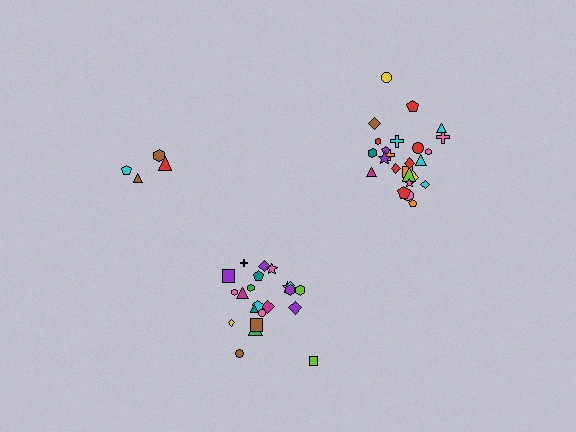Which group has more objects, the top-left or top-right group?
The top-right group.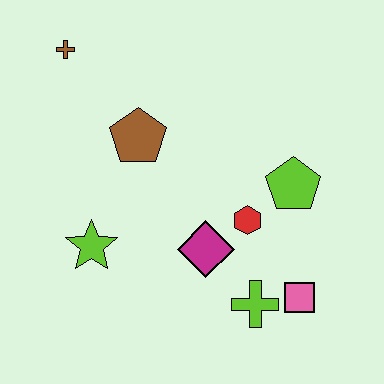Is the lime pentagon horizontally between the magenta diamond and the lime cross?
No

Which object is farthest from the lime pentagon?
The brown cross is farthest from the lime pentagon.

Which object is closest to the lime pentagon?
The red hexagon is closest to the lime pentagon.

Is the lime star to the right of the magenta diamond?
No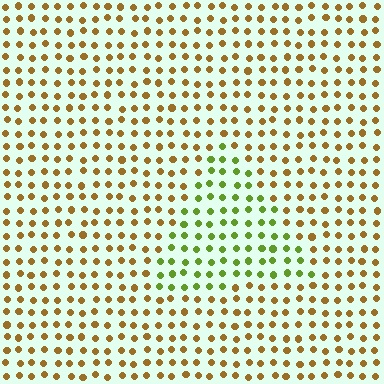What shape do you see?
I see a triangle.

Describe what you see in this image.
The image is filled with small brown elements in a uniform arrangement. A triangle-shaped region is visible where the elements are tinted to a slightly different hue, forming a subtle color boundary.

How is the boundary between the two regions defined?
The boundary is defined purely by a slight shift in hue (about 53 degrees). Spacing, size, and orientation are identical on both sides.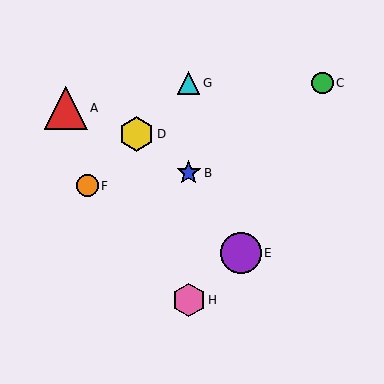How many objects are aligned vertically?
3 objects (B, G, H) are aligned vertically.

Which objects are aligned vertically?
Objects B, G, H are aligned vertically.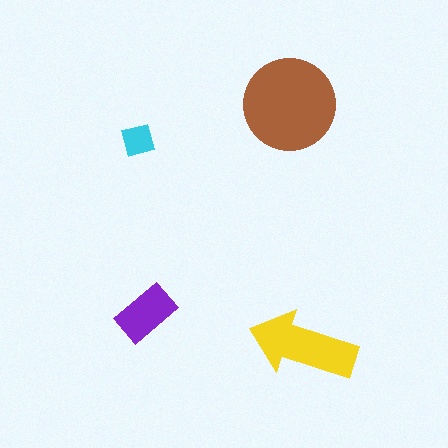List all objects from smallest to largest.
The cyan square, the purple rectangle, the yellow arrow, the brown circle.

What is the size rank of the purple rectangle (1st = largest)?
3rd.